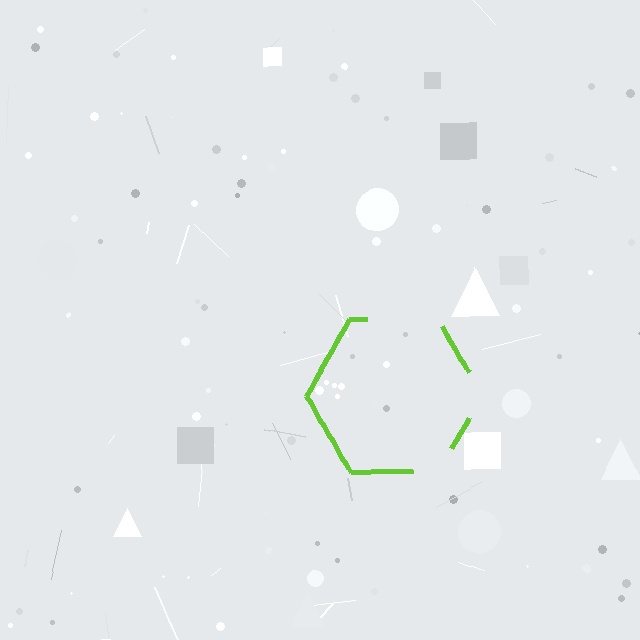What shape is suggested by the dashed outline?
The dashed outline suggests a hexagon.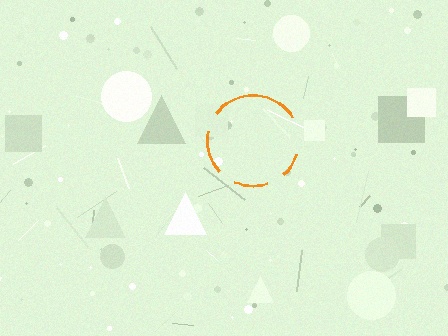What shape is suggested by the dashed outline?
The dashed outline suggests a circle.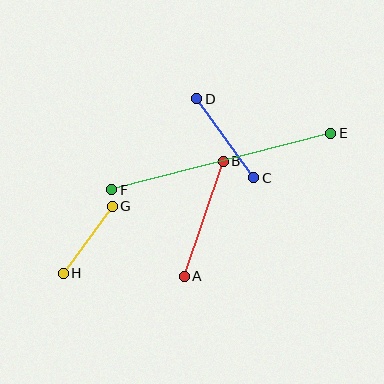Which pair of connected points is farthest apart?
Points E and F are farthest apart.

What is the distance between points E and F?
The distance is approximately 226 pixels.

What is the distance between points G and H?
The distance is approximately 83 pixels.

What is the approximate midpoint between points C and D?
The midpoint is at approximately (225, 138) pixels.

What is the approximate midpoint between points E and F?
The midpoint is at approximately (221, 161) pixels.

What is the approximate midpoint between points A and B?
The midpoint is at approximately (204, 219) pixels.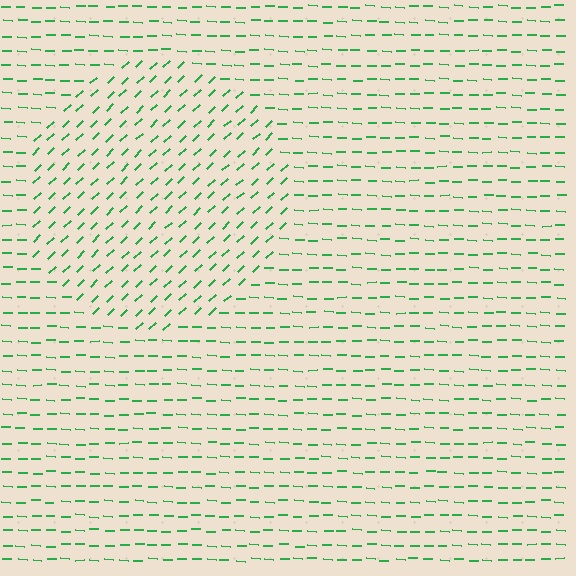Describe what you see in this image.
The image is filled with small green line segments. A circle region in the image has lines oriented differently from the surrounding lines, creating a visible texture boundary.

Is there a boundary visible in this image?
Yes, there is a texture boundary formed by a change in line orientation.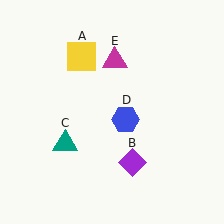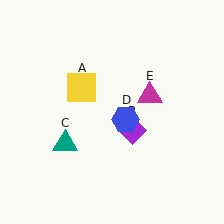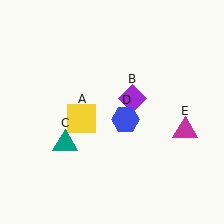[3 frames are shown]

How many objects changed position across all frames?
3 objects changed position: yellow square (object A), purple diamond (object B), magenta triangle (object E).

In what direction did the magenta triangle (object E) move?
The magenta triangle (object E) moved down and to the right.